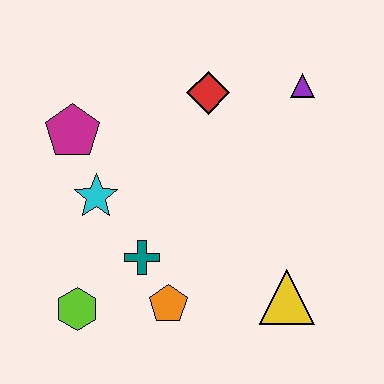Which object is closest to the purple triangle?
The red diamond is closest to the purple triangle.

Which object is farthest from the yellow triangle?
The magenta pentagon is farthest from the yellow triangle.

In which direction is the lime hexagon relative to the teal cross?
The lime hexagon is to the left of the teal cross.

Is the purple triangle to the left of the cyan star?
No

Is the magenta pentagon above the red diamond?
No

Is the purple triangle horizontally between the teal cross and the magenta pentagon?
No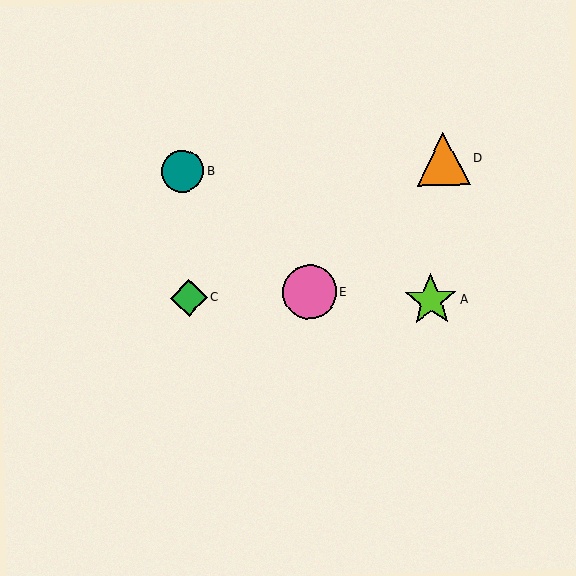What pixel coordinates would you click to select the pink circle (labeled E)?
Click at (309, 292) to select the pink circle E.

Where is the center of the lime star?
The center of the lime star is at (431, 300).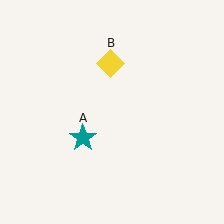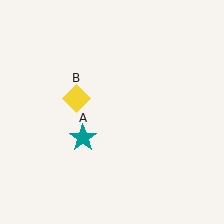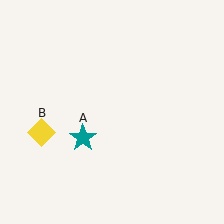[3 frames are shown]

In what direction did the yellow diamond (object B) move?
The yellow diamond (object B) moved down and to the left.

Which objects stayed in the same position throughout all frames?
Teal star (object A) remained stationary.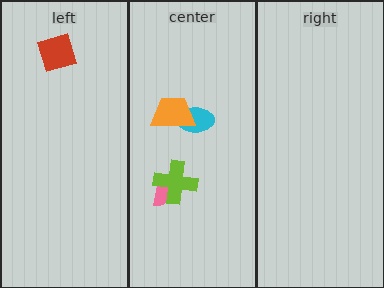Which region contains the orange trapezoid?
The center region.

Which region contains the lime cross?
The center region.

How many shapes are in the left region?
1.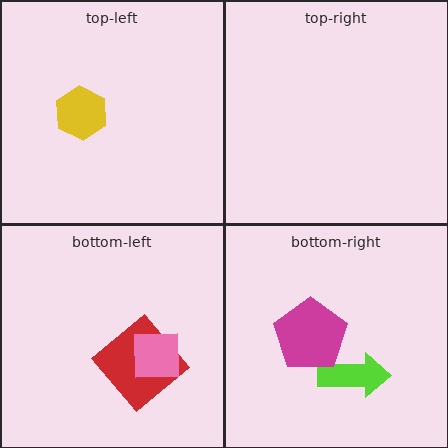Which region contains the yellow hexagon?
The top-left region.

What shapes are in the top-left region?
The yellow hexagon.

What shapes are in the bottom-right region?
The lime arrow, the magenta pentagon.